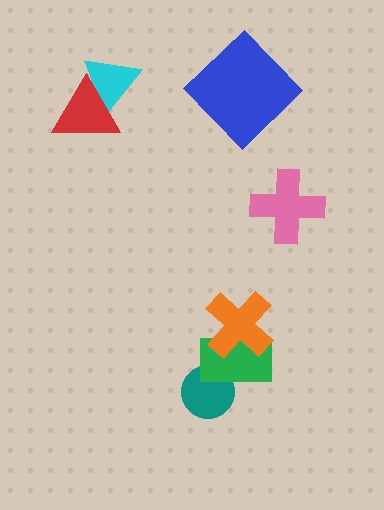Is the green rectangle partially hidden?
Yes, it is partially covered by another shape.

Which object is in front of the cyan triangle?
The red triangle is in front of the cyan triangle.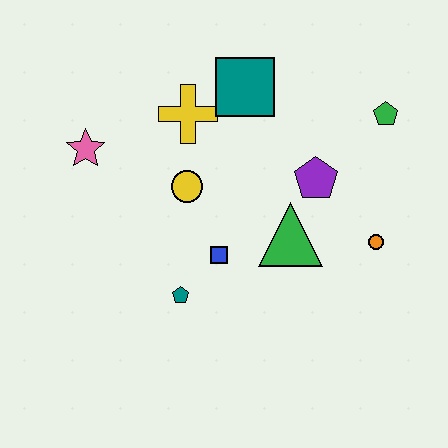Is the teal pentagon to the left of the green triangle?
Yes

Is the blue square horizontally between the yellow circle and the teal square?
Yes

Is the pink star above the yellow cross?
No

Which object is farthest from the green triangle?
The pink star is farthest from the green triangle.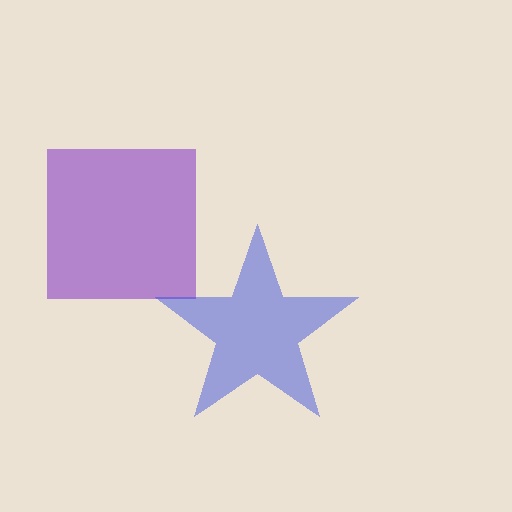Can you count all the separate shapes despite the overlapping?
Yes, there are 2 separate shapes.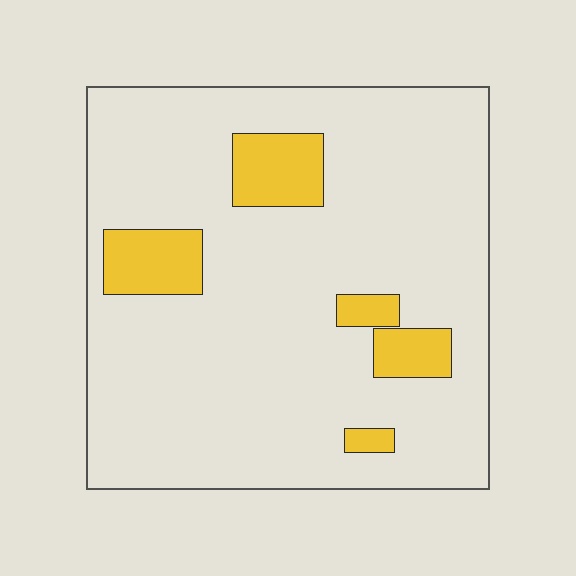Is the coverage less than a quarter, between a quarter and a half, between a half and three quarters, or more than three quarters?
Less than a quarter.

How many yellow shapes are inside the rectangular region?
5.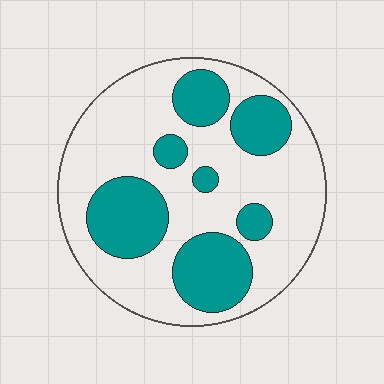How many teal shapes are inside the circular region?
7.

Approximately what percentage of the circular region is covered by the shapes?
Approximately 35%.